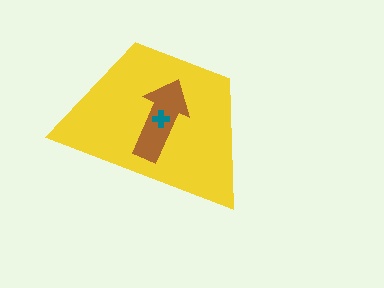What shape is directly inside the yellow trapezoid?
The brown arrow.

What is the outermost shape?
The yellow trapezoid.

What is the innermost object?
The teal cross.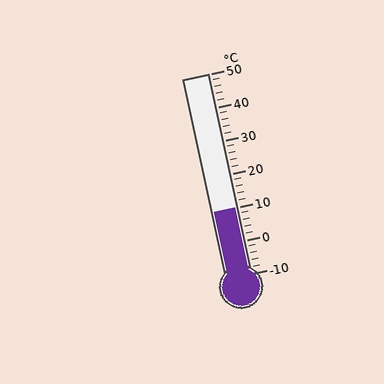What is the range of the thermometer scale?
The thermometer scale ranges from -10°C to 50°C.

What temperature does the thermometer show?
The thermometer shows approximately 10°C.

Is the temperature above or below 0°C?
The temperature is above 0°C.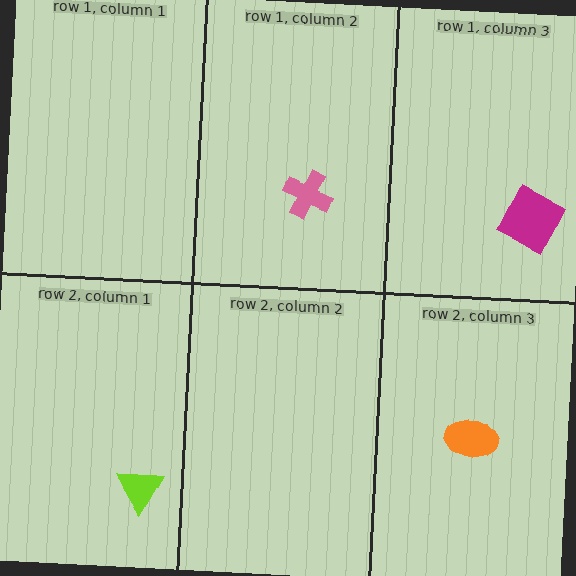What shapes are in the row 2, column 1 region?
The lime triangle.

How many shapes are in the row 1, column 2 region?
1.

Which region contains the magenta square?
The row 1, column 3 region.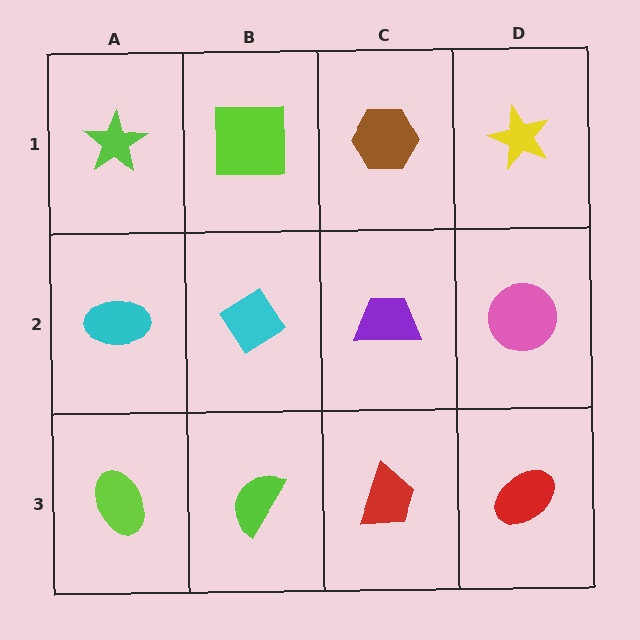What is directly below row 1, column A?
A cyan ellipse.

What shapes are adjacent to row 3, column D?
A pink circle (row 2, column D), a red trapezoid (row 3, column C).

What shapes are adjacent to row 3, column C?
A purple trapezoid (row 2, column C), a lime semicircle (row 3, column B), a red ellipse (row 3, column D).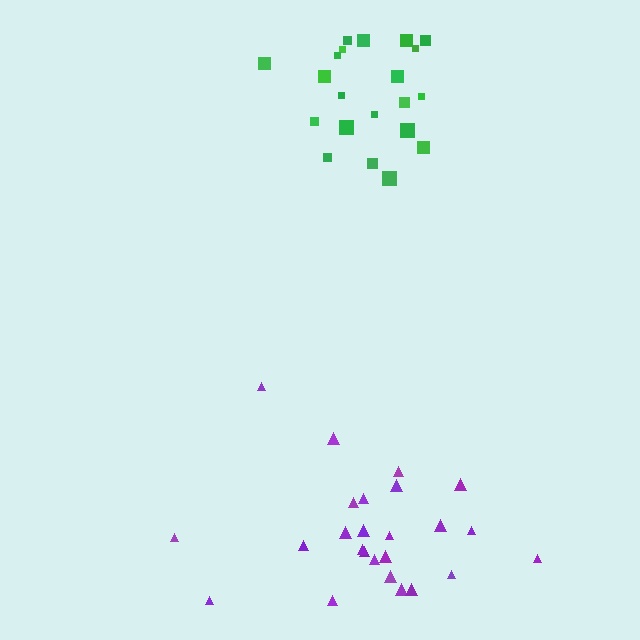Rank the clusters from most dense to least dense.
green, purple.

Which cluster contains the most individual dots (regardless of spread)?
Purple (25).